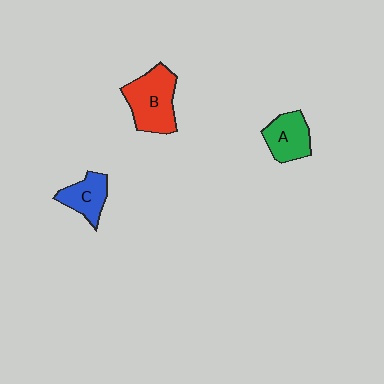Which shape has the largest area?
Shape B (red).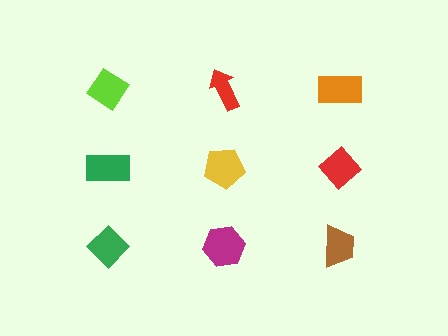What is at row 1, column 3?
An orange rectangle.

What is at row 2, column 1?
A green rectangle.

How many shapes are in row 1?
3 shapes.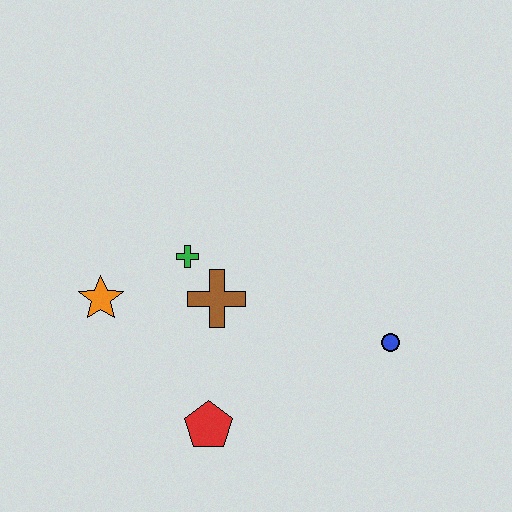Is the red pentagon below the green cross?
Yes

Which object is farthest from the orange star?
The blue circle is farthest from the orange star.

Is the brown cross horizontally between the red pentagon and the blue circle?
Yes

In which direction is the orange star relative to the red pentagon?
The orange star is above the red pentagon.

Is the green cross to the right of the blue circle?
No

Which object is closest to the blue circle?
The brown cross is closest to the blue circle.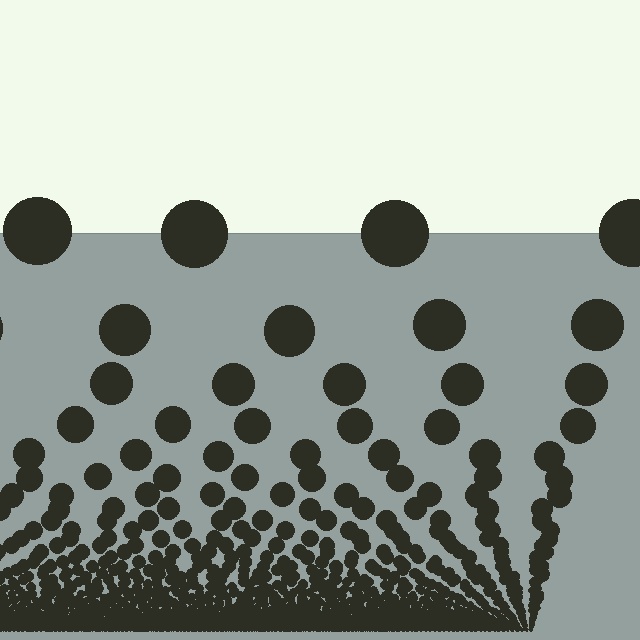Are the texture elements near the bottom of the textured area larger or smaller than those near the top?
Smaller. The gradient is inverted — elements near the bottom are smaller and denser.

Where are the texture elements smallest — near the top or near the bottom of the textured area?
Near the bottom.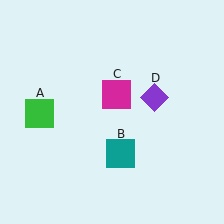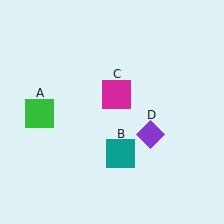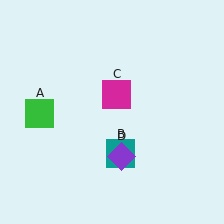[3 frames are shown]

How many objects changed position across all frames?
1 object changed position: purple diamond (object D).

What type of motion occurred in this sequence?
The purple diamond (object D) rotated clockwise around the center of the scene.